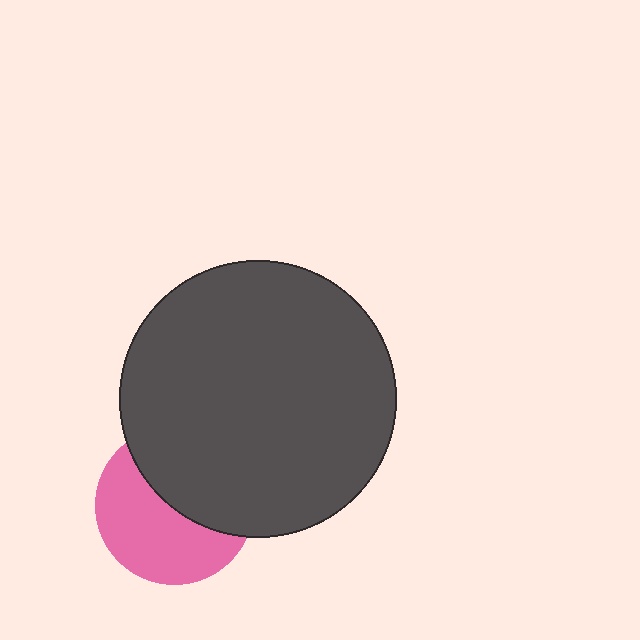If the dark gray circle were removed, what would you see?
You would see the complete pink circle.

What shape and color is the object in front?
The object in front is a dark gray circle.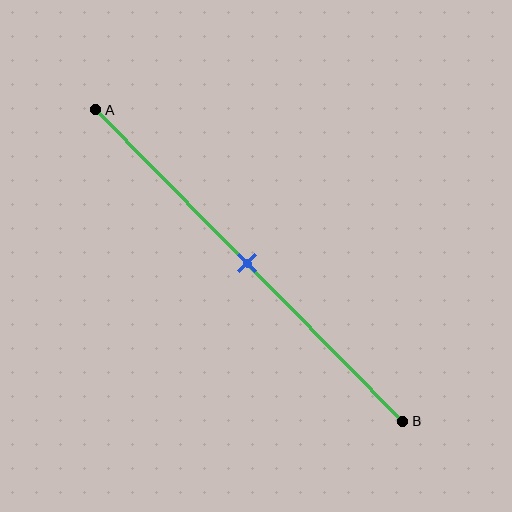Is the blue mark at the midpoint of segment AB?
Yes, the mark is approximately at the midpoint.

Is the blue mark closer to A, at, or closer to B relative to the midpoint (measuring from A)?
The blue mark is approximately at the midpoint of segment AB.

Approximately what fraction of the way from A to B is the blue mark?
The blue mark is approximately 50% of the way from A to B.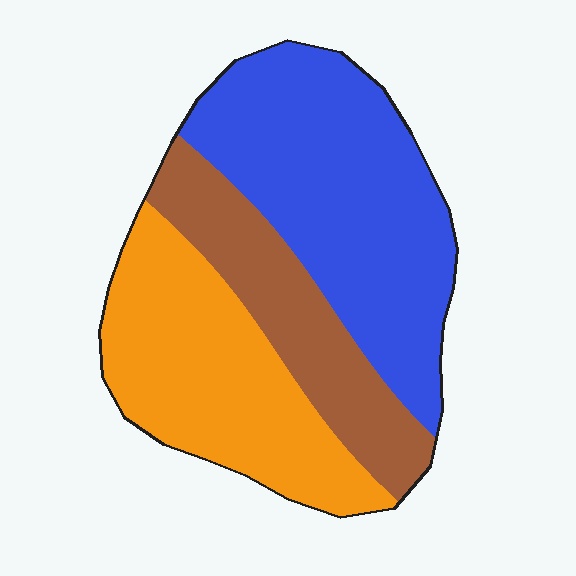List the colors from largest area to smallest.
From largest to smallest: blue, orange, brown.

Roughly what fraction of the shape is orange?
Orange covers around 35% of the shape.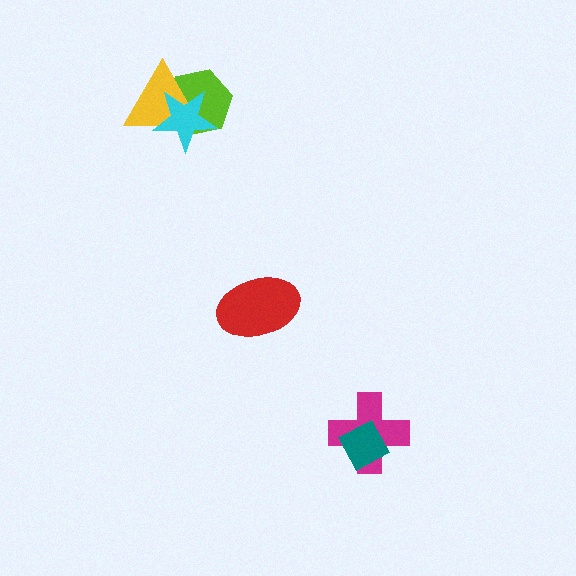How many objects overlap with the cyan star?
2 objects overlap with the cyan star.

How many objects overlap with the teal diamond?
1 object overlaps with the teal diamond.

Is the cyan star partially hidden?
No, no other shape covers it.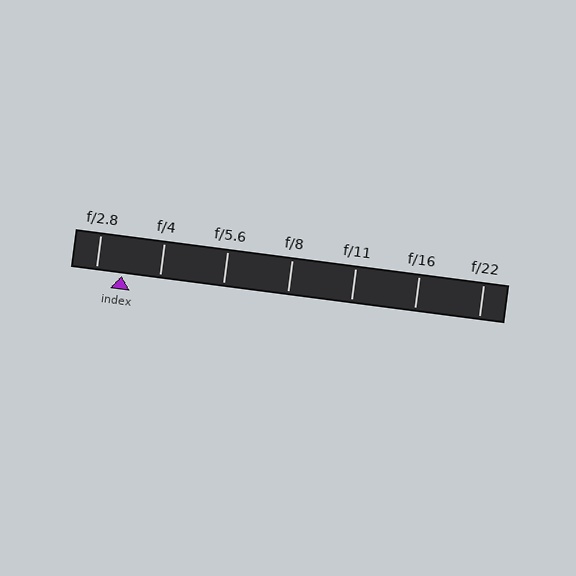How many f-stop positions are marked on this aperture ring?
There are 7 f-stop positions marked.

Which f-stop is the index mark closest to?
The index mark is closest to f/2.8.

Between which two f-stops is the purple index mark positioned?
The index mark is between f/2.8 and f/4.